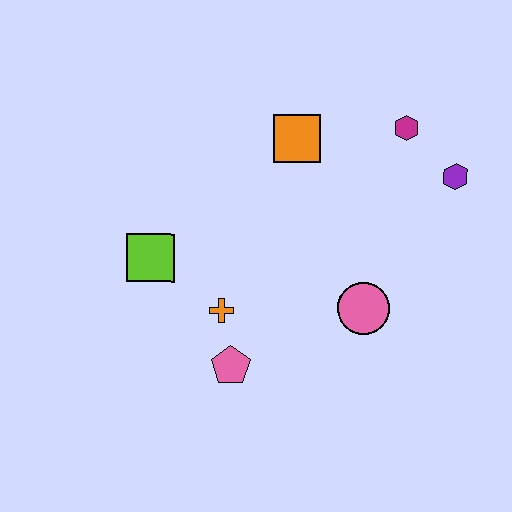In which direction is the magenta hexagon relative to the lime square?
The magenta hexagon is to the right of the lime square.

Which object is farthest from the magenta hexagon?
The pink pentagon is farthest from the magenta hexagon.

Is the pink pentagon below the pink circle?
Yes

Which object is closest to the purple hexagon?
The magenta hexagon is closest to the purple hexagon.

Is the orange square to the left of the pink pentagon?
No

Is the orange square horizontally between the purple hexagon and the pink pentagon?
Yes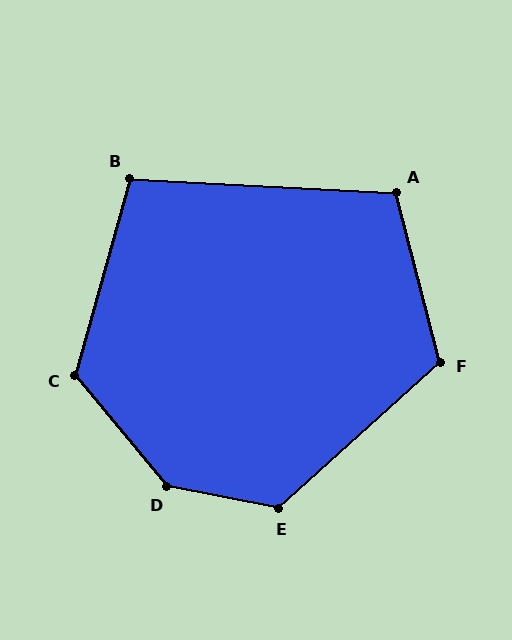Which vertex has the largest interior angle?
D, at approximately 140 degrees.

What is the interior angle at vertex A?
Approximately 108 degrees (obtuse).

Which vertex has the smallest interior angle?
B, at approximately 103 degrees.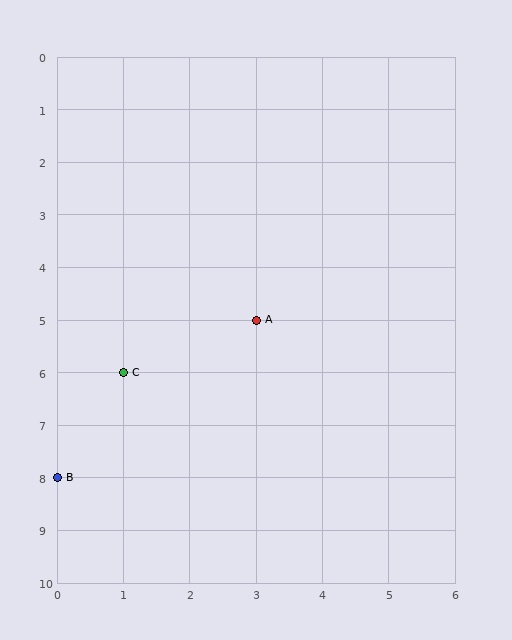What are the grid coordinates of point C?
Point C is at grid coordinates (1, 6).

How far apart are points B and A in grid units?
Points B and A are 3 columns and 3 rows apart (about 4.2 grid units diagonally).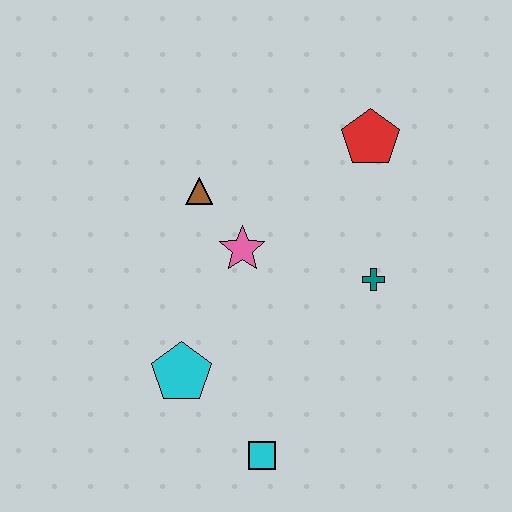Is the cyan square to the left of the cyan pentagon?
No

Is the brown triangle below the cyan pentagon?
No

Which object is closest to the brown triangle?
The pink star is closest to the brown triangle.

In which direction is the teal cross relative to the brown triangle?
The teal cross is to the right of the brown triangle.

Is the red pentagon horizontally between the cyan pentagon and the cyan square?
No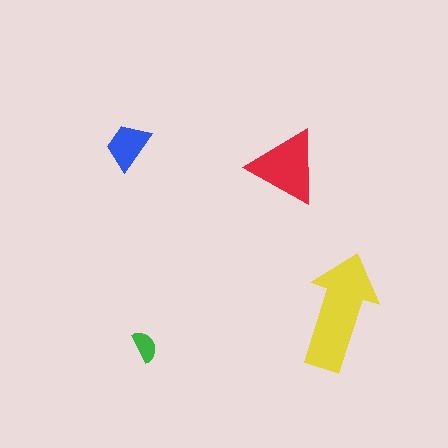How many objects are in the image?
There are 4 objects in the image.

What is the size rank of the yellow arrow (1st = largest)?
1st.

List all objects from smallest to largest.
The green semicircle, the blue trapezoid, the red triangle, the yellow arrow.